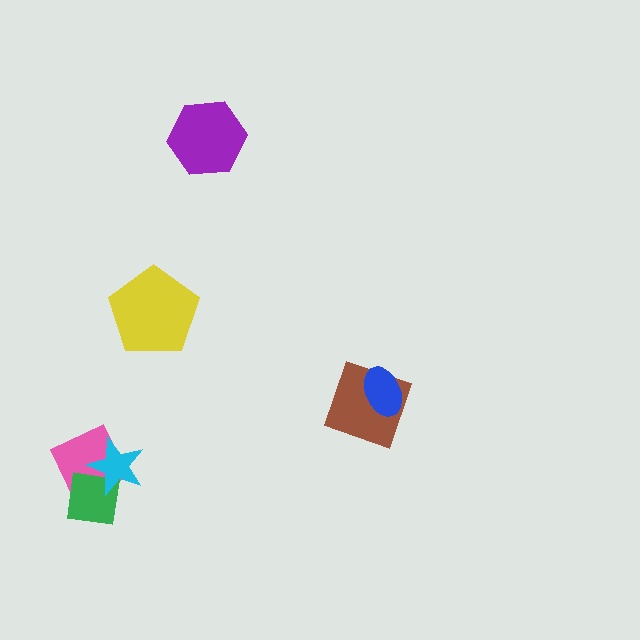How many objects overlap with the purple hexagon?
0 objects overlap with the purple hexagon.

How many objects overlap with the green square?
2 objects overlap with the green square.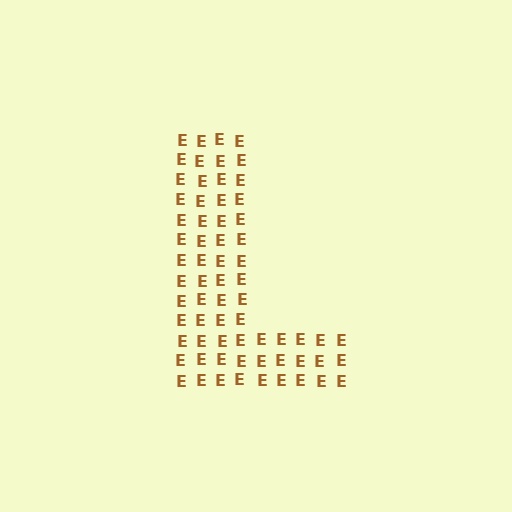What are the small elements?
The small elements are letter E's.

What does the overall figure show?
The overall figure shows the letter L.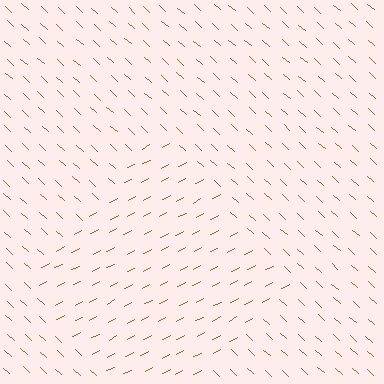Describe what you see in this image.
The image is filled with small brown line segments. A diamond region in the image has lines oriented differently from the surrounding lines, creating a visible texture boundary.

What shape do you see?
I see a diamond.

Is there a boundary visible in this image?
Yes, there is a texture boundary formed by a change in line orientation.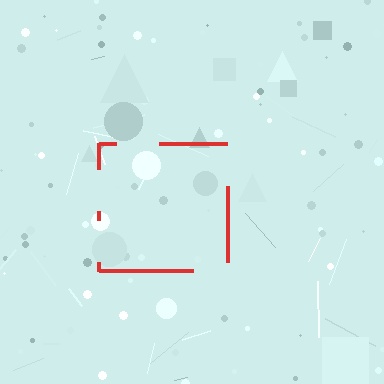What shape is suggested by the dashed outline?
The dashed outline suggests a square.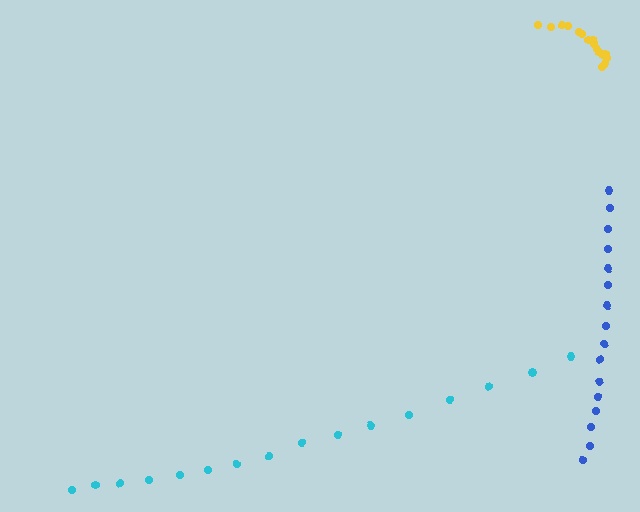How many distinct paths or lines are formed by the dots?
There are 3 distinct paths.